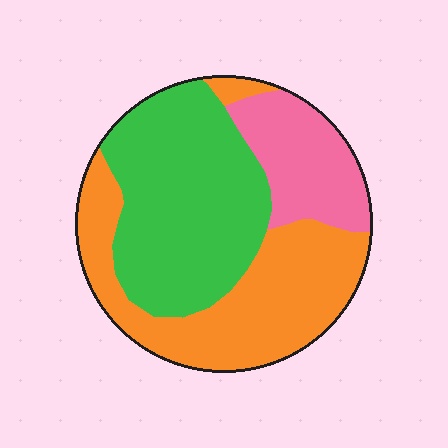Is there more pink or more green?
Green.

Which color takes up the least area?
Pink, at roughly 20%.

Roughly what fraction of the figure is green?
Green takes up about two fifths (2/5) of the figure.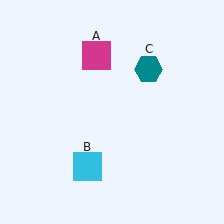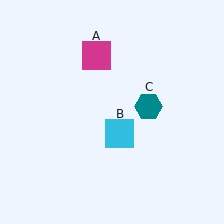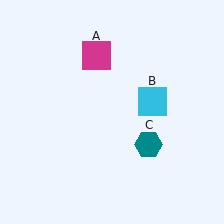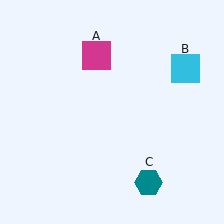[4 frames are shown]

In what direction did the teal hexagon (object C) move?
The teal hexagon (object C) moved down.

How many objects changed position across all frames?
2 objects changed position: cyan square (object B), teal hexagon (object C).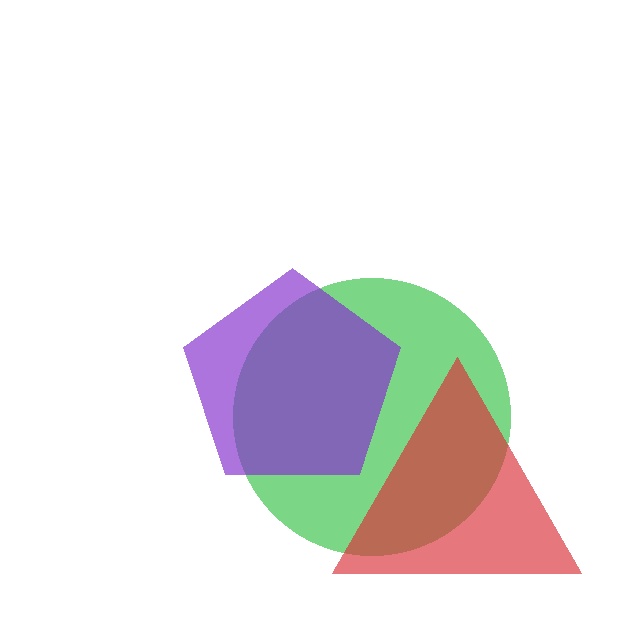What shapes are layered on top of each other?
The layered shapes are: a green circle, a purple pentagon, a red triangle.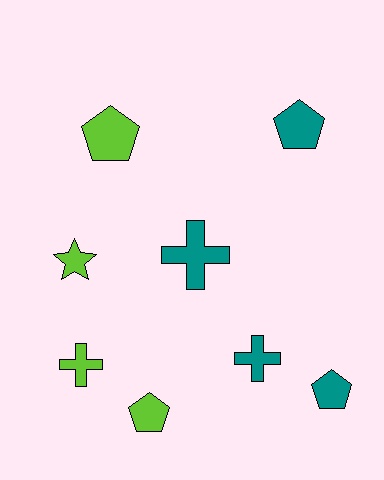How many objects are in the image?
There are 8 objects.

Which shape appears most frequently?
Pentagon, with 4 objects.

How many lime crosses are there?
There is 1 lime cross.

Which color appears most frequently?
Lime, with 4 objects.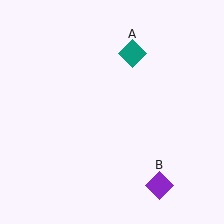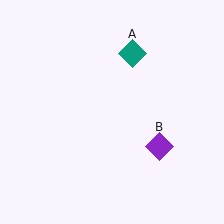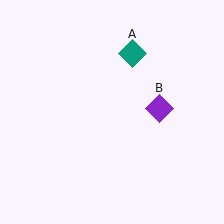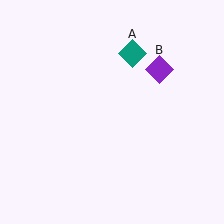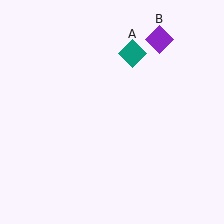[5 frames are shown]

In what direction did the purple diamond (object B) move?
The purple diamond (object B) moved up.